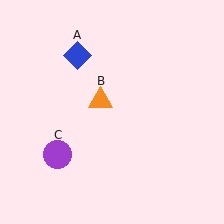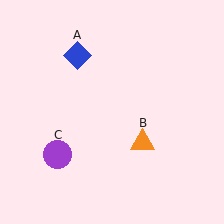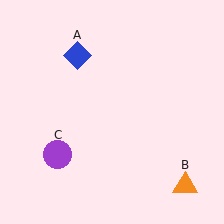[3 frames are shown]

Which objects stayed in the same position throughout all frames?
Blue diamond (object A) and purple circle (object C) remained stationary.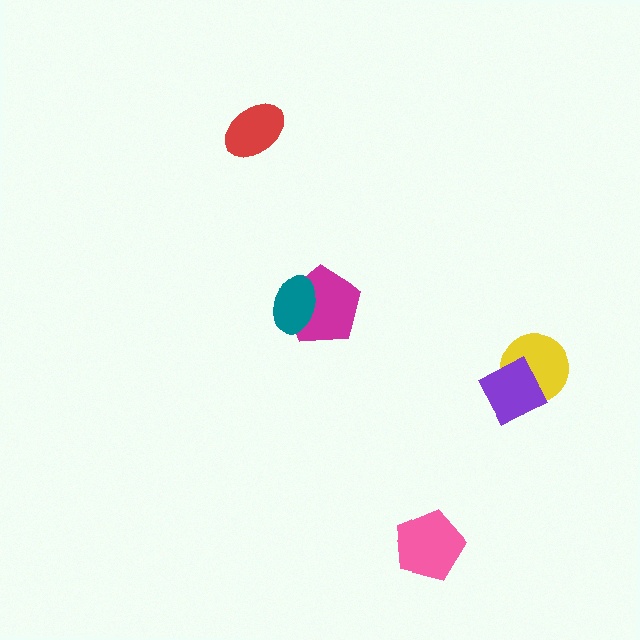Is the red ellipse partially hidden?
No, no other shape covers it.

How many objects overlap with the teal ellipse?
1 object overlaps with the teal ellipse.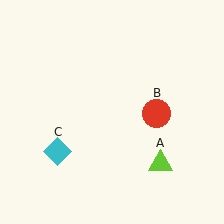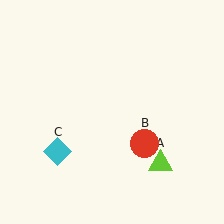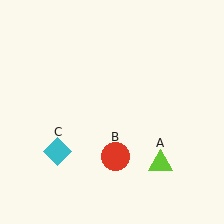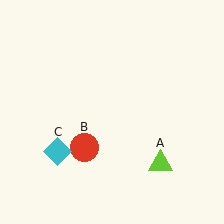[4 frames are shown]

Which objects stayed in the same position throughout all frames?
Lime triangle (object A) and cyan diamond (object C) remained stationary.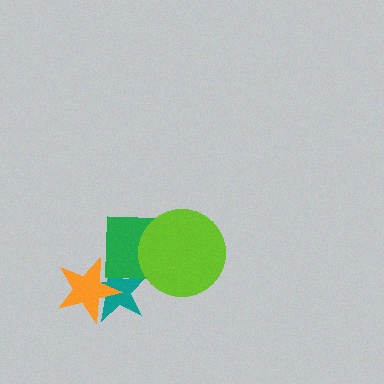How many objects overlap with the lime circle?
1 object overlaps with the lime circle.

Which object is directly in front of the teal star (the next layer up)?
The orange star is directly in front of the teal star.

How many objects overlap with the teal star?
2 objects overlap with the teal star.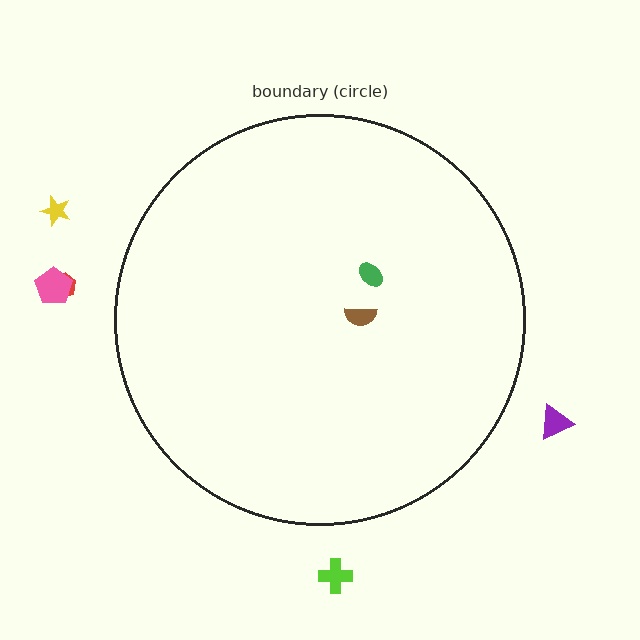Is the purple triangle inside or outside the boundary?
Outside.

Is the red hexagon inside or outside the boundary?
Outside.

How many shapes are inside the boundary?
2 inside, 5 outside.